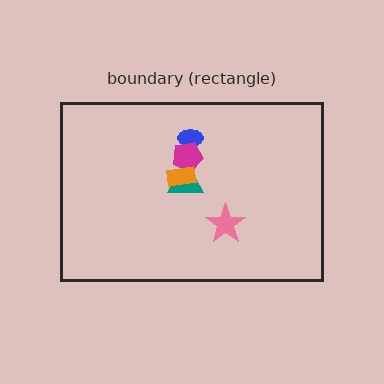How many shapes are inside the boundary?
5 inside, 0 outside.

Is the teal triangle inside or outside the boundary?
Inside.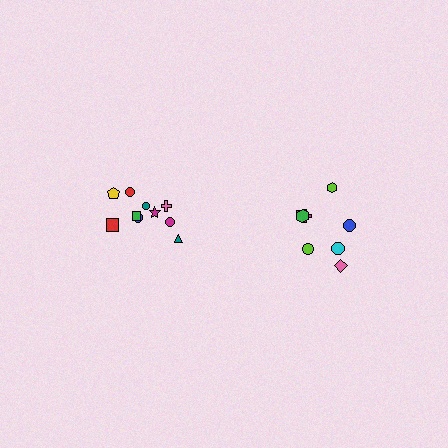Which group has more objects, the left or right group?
The left group.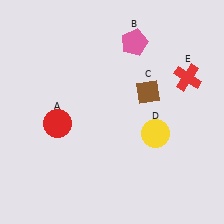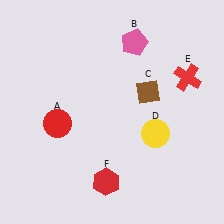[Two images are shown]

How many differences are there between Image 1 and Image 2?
There is 1 difference between the two images.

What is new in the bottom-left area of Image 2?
A red hexagon (F) was added in the bottom-left area of Image 2.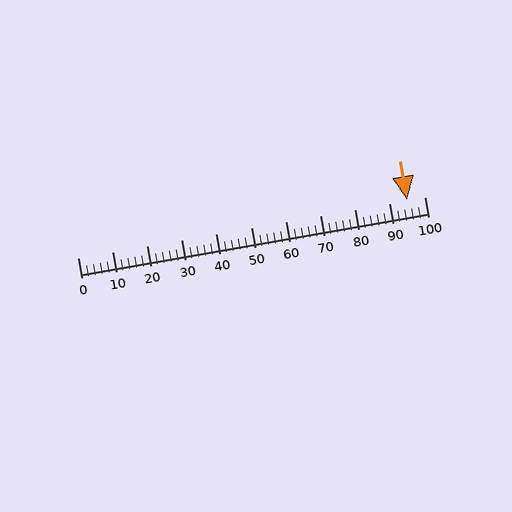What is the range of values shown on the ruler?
The ruler shows values from 0 to 100.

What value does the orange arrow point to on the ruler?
The orange arrow points to approximately 95.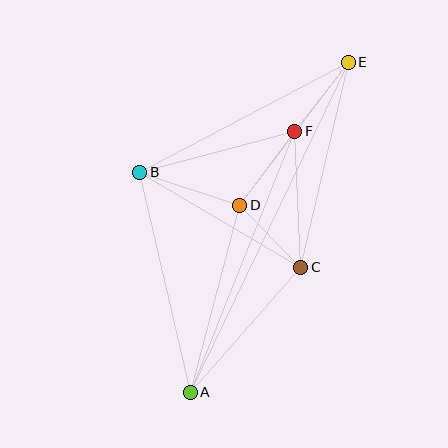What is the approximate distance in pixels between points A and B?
The distance between A and B is approximately 226 pixels.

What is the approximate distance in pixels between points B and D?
The distance between B and D is approximately 105 pixels.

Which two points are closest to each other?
Points C and D are closest to each other.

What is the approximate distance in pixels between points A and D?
The distance between A and D is approximately 193 pixels.